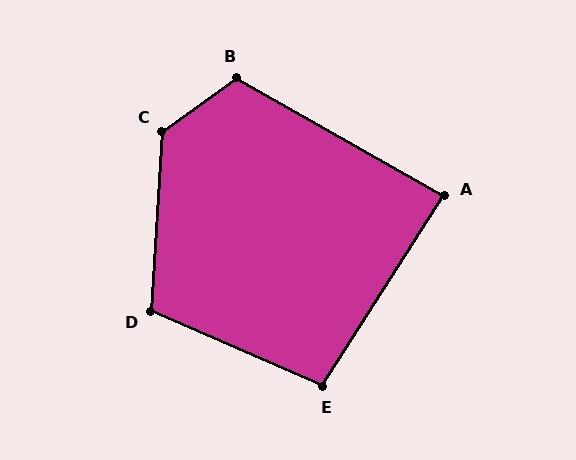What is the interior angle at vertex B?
Approximately 115 degrees (obtuse).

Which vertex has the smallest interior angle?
A, at approximately 87 degrees.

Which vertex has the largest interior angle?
C, at approximately 129 degrees.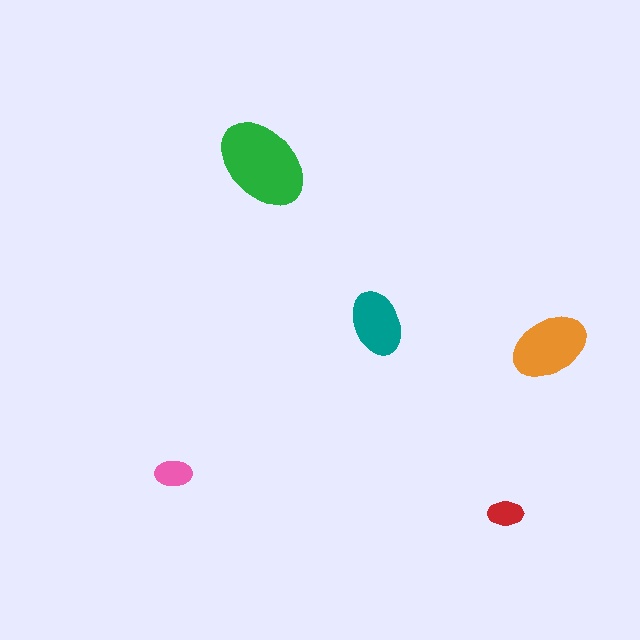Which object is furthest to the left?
The pink ellipse is leftmost.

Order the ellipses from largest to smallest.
the green one, the orange one, the teal one, the pink one, the red one.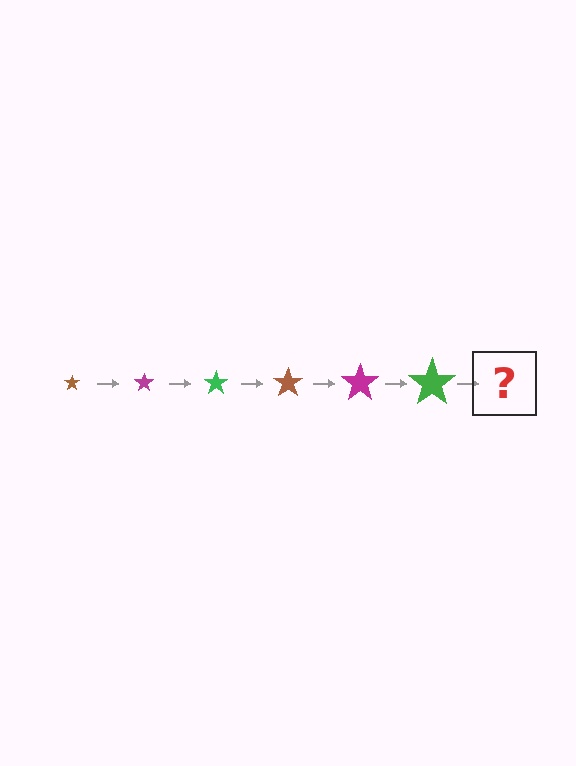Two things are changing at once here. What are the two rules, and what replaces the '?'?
The two rules are that the star grows larger each step and the color cycles through brown, magenta, and green. The '?' should be a brown star, larger than the previous one.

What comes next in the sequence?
The next element should be a brown star, larger than the previous one.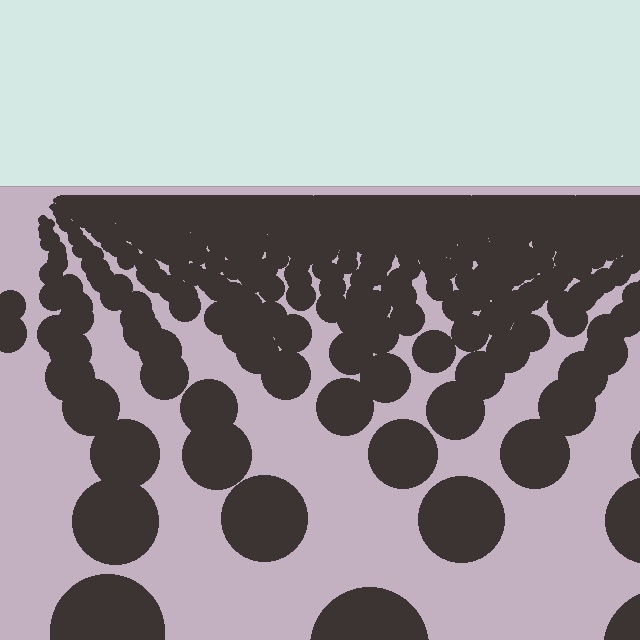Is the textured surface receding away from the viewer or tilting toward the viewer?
The surface is receding away from the viewer. Texture elements get smaller and denser toward the top.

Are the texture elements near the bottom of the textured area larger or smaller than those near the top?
Larger. Near the bottom, elements are closer to the viewer and appear at a bigger on-screen size.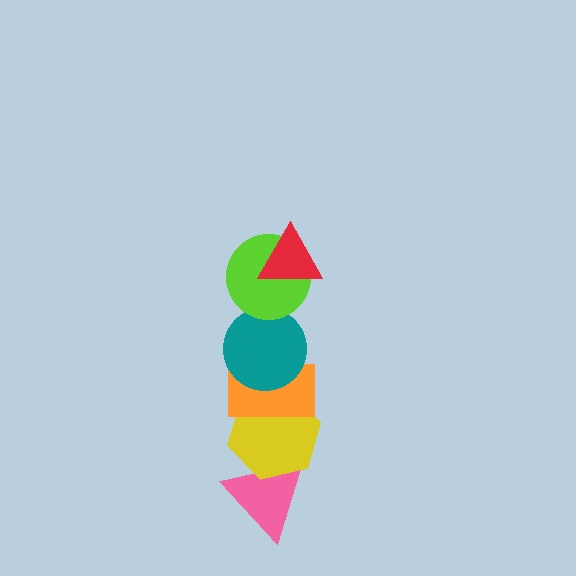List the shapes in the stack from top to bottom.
From top to bottom: the red triangle, the lime circle, the teal circle, the orange rectangle, the yellow hexagon, the pink triangle.